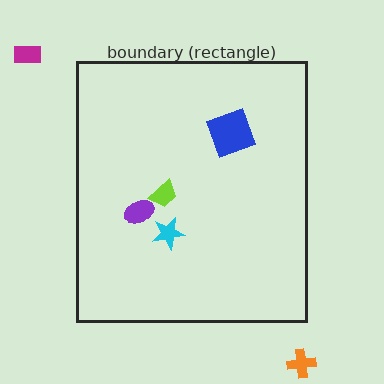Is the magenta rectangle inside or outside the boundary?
Outside.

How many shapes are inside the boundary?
4 inside, 2 outside.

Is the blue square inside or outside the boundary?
Inside.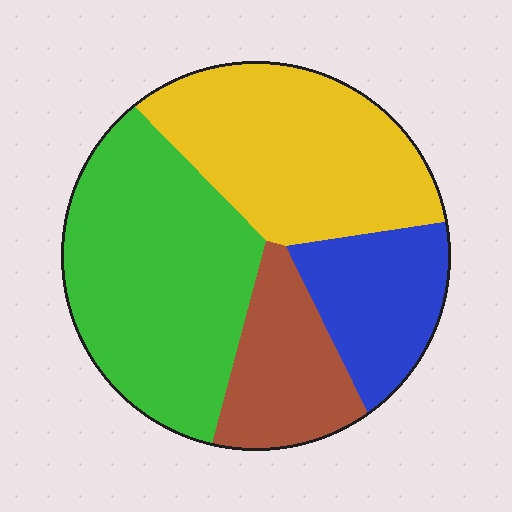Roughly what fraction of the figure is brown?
Brown takes up about one sixth (1/6) of the figure.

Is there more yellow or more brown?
Yellow.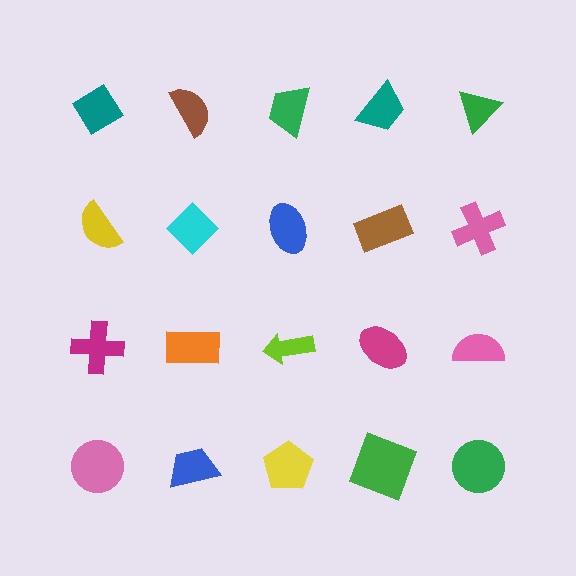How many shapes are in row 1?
5 shapes.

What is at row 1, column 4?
A teal trapezoid.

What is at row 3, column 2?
An orange rectangle.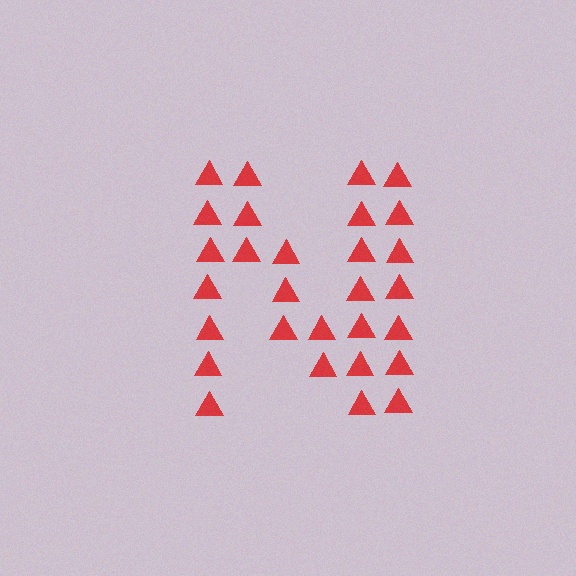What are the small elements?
The small elements are triangles.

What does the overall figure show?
The overall figure shows the letter N.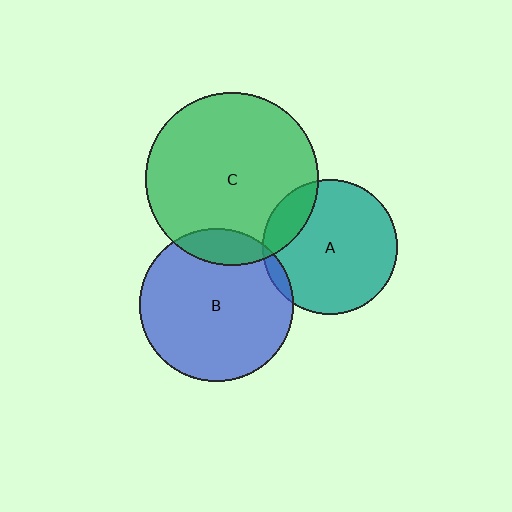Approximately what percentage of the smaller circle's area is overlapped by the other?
Approximately 15%.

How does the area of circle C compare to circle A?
Approximately 1.7 times.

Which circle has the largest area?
Circle C (green).